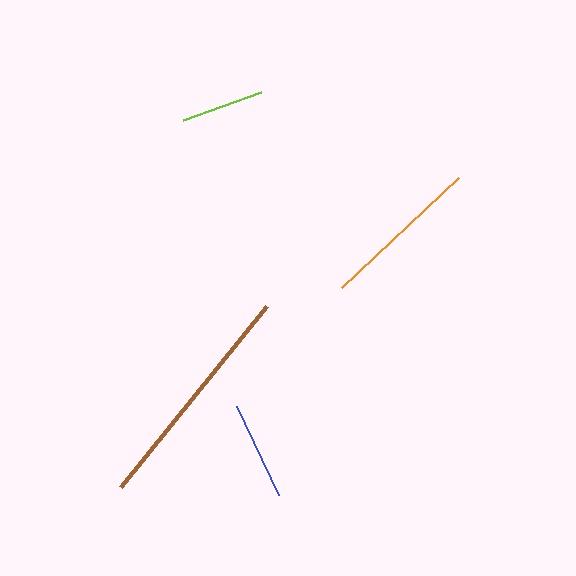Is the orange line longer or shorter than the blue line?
The orange line is longer than the blue line.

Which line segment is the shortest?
The lime line is the shortest at approximately 83 pixels.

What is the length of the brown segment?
The brown segment is approximately 233 pixels long.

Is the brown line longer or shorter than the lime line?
The brown line is longer than the lime line.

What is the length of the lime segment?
The lime segment is approximately 83 pixels long.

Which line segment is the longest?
The brown line is the longest at approximately 233 pixels.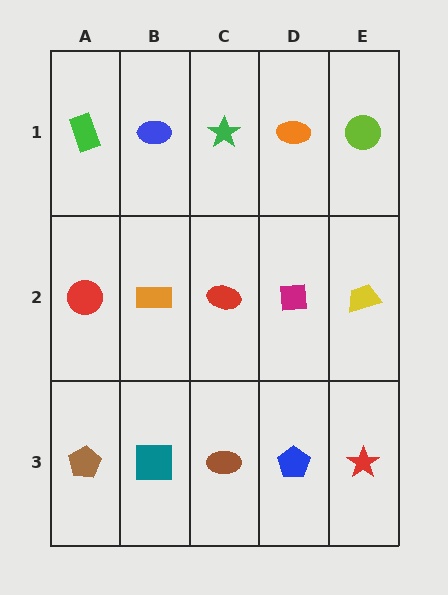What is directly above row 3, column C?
A red ellipse.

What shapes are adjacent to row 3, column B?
An orange rectangle (row 2, column B), a brown pentagon (row 3, column A), a brown ellipse (row 3, column C).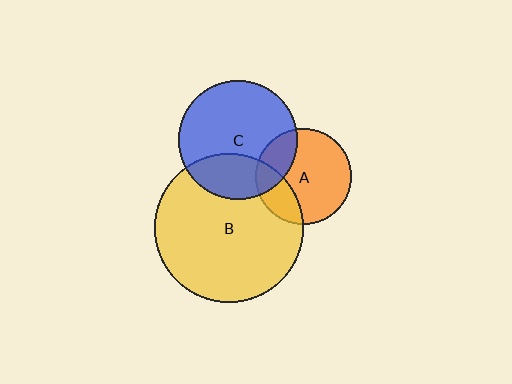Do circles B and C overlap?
Yes.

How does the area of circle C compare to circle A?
Approximately 1.6 times.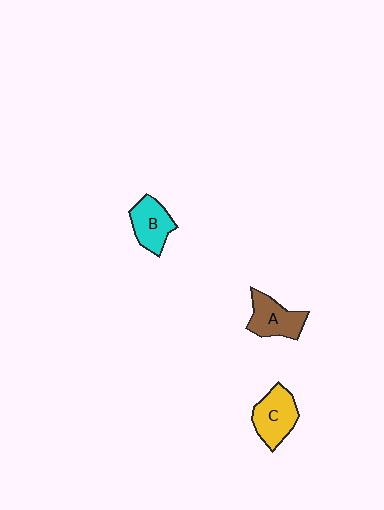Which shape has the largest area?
Shape C (yellow).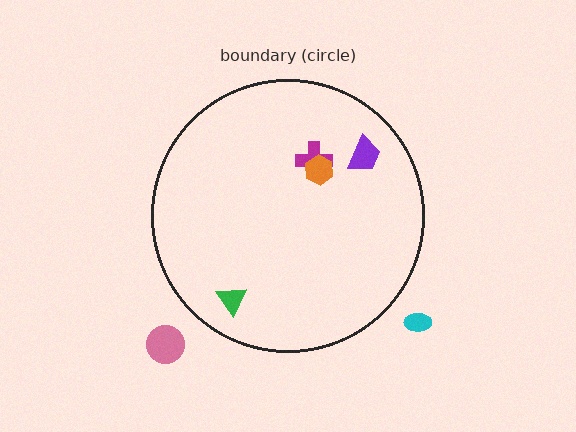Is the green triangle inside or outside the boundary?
Inside.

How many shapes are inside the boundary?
4 inside, 2 outside.